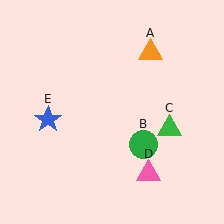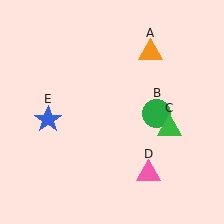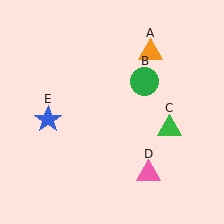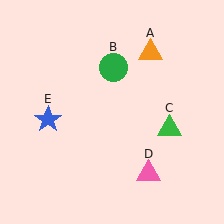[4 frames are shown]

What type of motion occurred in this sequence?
The green circle (object B) rotated counterclockwise around the center of the scene.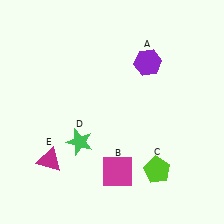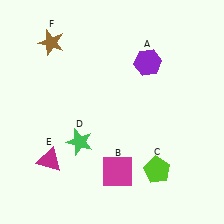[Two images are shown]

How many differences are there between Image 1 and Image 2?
There is 1 difference between the two images.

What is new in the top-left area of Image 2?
A brown star (F) was added in the top-left area of Image 2.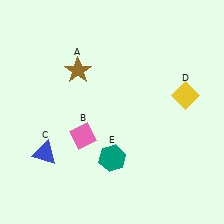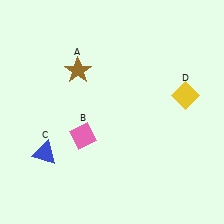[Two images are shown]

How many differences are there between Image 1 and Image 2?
There is 1 difference between the two images.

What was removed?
The teal hexagon (E) was removed in Image 2.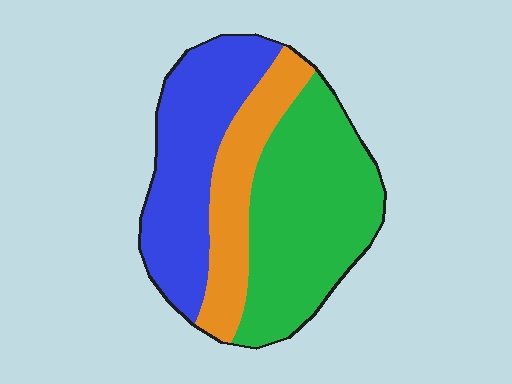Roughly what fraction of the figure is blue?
Blue takes up between a quarter and a half of the figure.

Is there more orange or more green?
Green.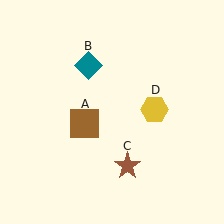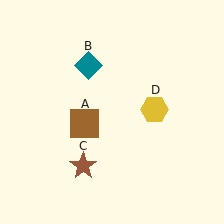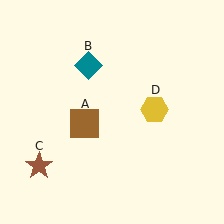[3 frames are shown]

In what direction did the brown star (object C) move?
The brown star (object C) moved left.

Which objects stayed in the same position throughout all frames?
Brown square (object A) and teal diamond (object B) and yellow hexagon (object D) remained stationary.